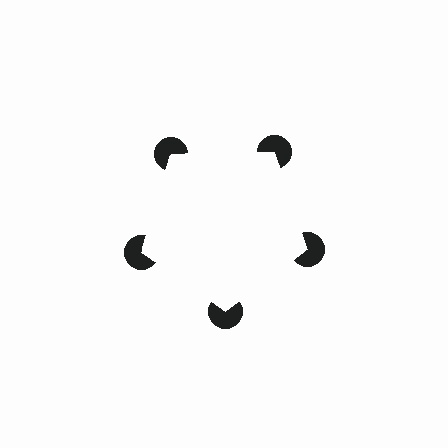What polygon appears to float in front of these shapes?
An illusory pentagon — its edges are inferred from the aligned wedge cuts in the pac-man discs, not physically drawn.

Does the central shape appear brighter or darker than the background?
It typically appears slightly brighter than the background, even though no actual brightness change is drawn.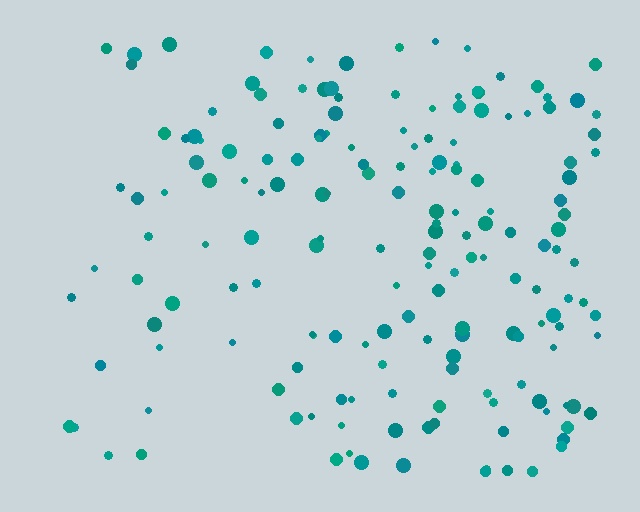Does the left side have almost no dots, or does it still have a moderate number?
Still a moderate number, just noticeably fewer than the right.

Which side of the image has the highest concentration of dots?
The right.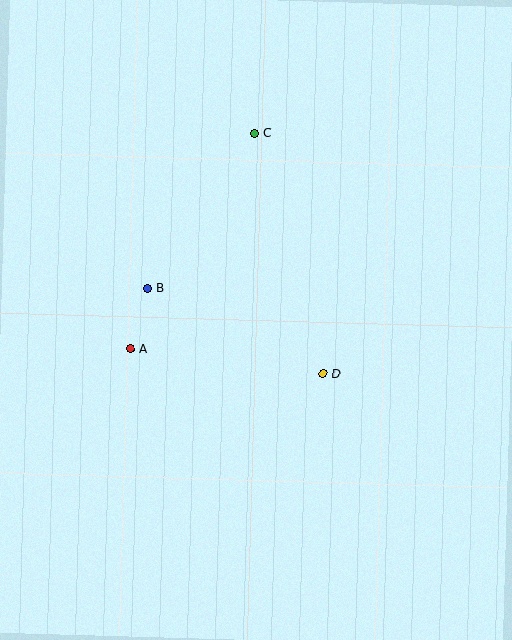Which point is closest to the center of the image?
Point D at (323, 374) is closest to the center.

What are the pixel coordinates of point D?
Point D is at (323, 374).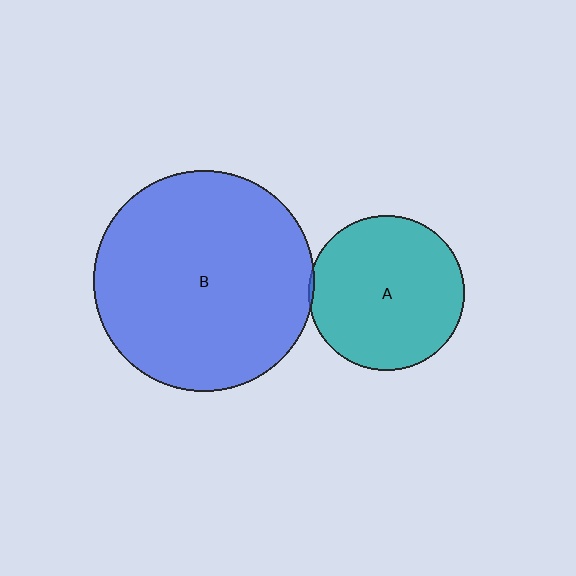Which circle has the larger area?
Circle B (blue).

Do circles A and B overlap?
Yes.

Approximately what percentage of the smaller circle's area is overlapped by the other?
Approximately 5%.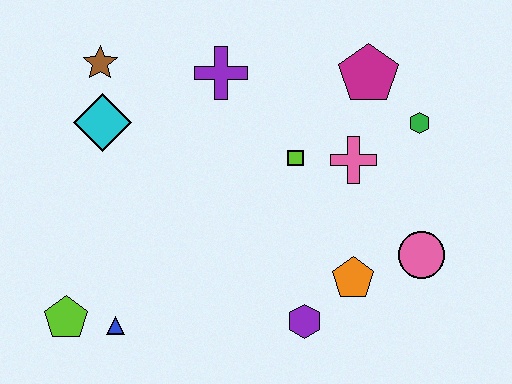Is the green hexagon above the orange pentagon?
Yes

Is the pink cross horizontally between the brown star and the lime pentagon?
No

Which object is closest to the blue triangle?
The lime pentagon is closest to the blue triangle.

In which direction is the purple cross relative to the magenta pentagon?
The purple cross is to the left of the magenta pentagon.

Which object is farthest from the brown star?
The pink circle is farthest from the brown star.